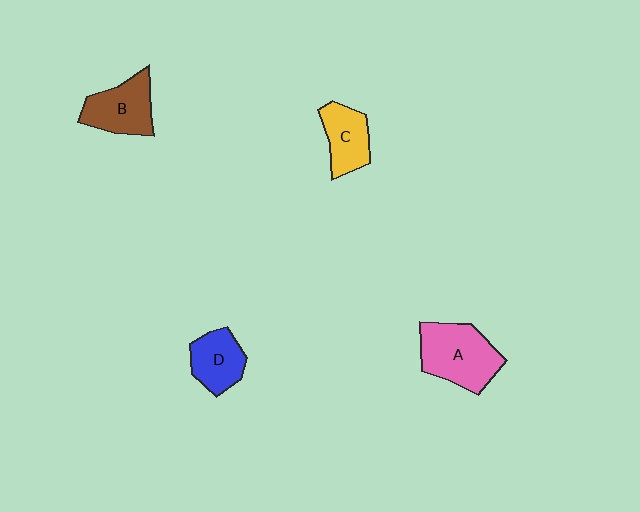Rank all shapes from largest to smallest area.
From largest to smallest: A (pink), B (brown), C (yellow), D (blue).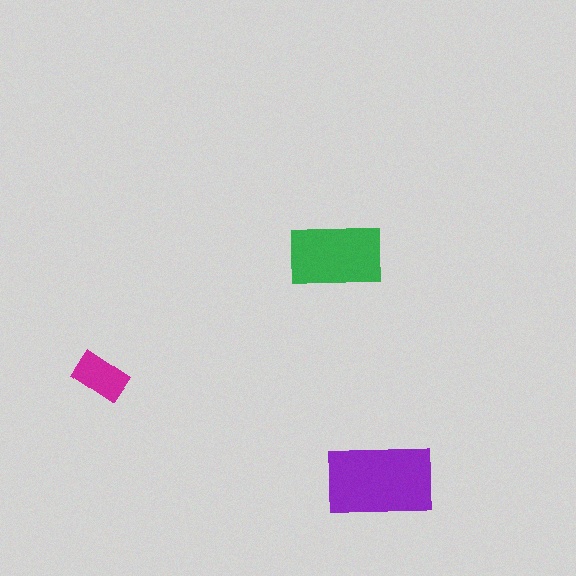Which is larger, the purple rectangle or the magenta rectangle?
The purple one.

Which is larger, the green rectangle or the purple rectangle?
The purple one.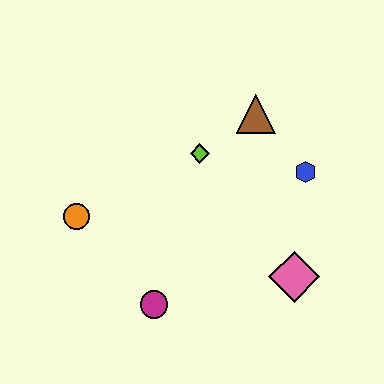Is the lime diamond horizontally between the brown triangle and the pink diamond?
No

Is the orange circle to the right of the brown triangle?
No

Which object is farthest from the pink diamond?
The orange circle is farthest from the pink diamond.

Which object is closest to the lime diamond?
The brown triangle is closest to the lime diamond.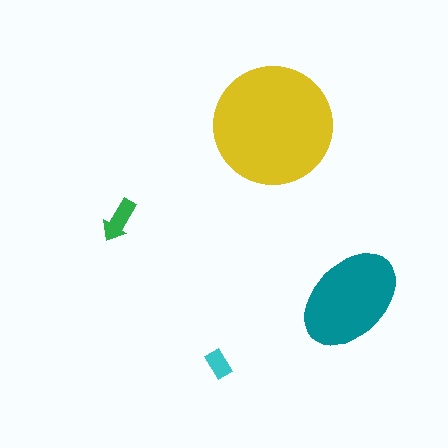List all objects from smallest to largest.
The cyan rectangle, the green arrow, the teal ellipse, the yellow circle.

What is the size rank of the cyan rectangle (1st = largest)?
4th.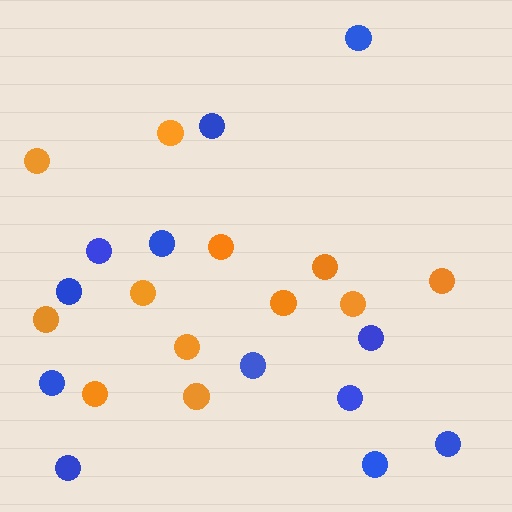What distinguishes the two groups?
There are 2 groups: one group of blue circles (12) and one group of orange circles (12).